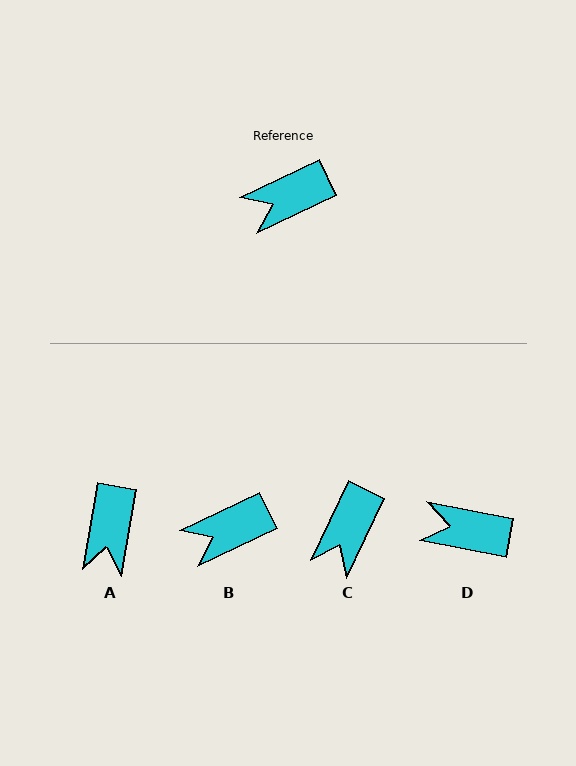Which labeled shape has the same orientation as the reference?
B.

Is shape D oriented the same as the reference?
No, it is off by about 37 degrees.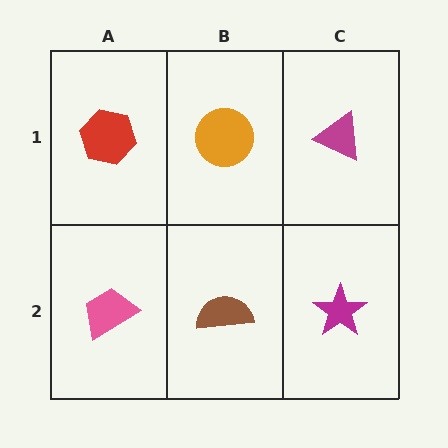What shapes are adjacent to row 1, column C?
A magenta star (row 2, column C), an orange circle (row 1, column B).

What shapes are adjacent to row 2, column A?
A red hexagon (row 1, column A), a brown semicircle (row 2, column B).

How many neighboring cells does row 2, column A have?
2.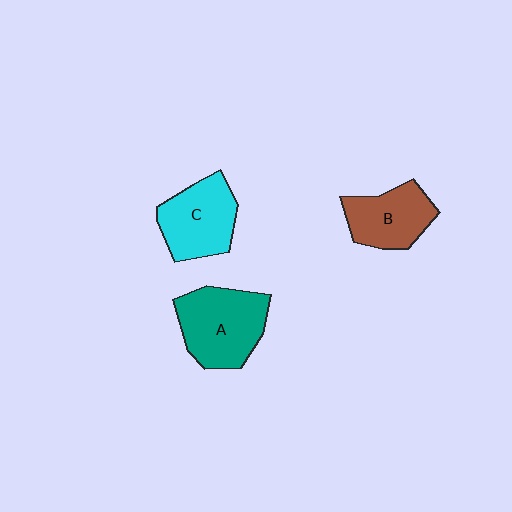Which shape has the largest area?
Shape A (teal).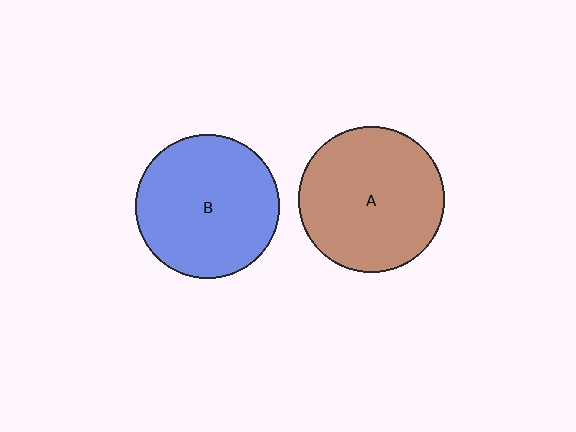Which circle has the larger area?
Circle A (brown).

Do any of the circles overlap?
No, none of the circles overlap.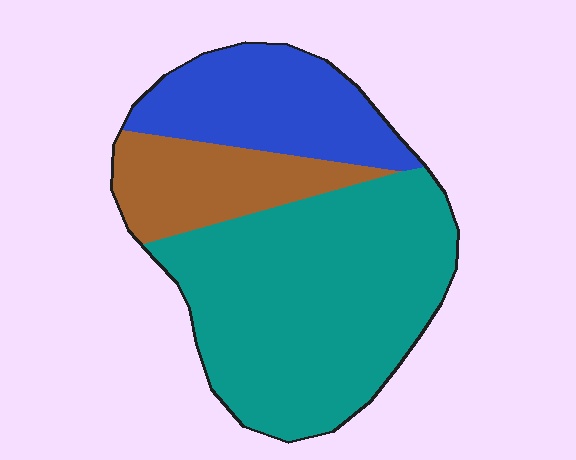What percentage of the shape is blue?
Blue covers roughly 25% of the shape.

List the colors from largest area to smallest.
From largest to smallest: teal, blue, brown.